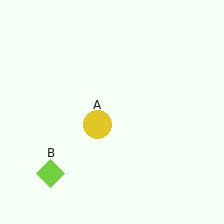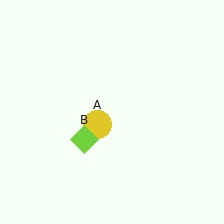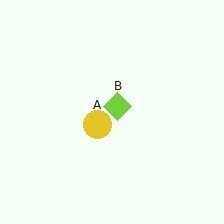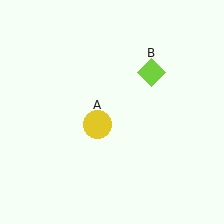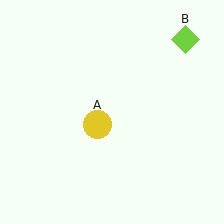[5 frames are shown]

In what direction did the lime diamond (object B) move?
The lime diamond (object B) moved up and to the right.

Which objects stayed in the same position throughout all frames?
Yellow circle (object A) remained stationary.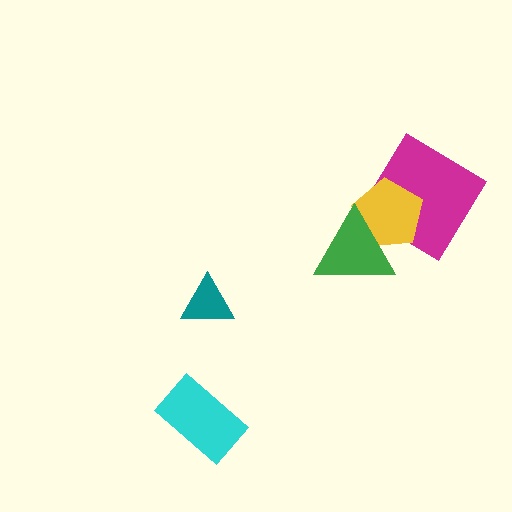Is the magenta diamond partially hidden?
Yes, it is partially covered by another shape.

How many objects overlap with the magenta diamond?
1 object overlaps with the magenta diamond.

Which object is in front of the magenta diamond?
The yellow pentagon is in front of the magenta diamond.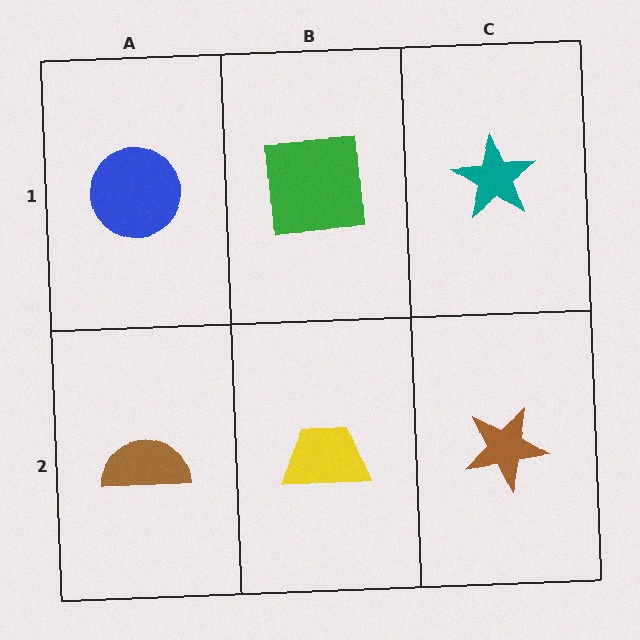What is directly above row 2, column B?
A green square.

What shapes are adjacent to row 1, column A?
A brown semicircle (row 2, column A), a green square (row 1, column B).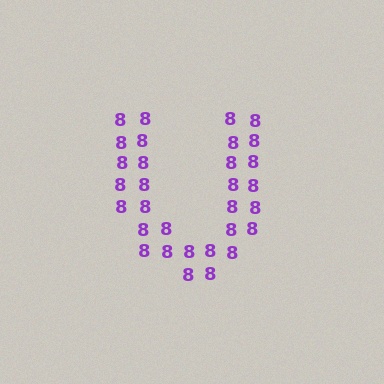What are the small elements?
The small elements are digit 8's.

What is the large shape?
The large shape is the letter U.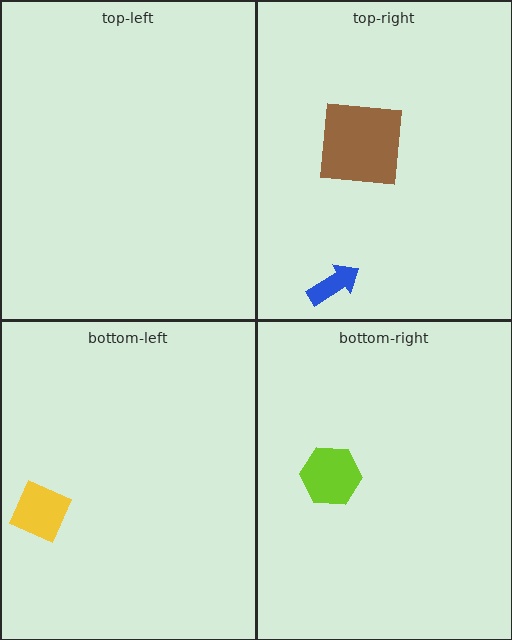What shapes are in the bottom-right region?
The lime hexagon.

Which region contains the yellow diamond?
The bottom-left region.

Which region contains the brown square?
The top-right region.